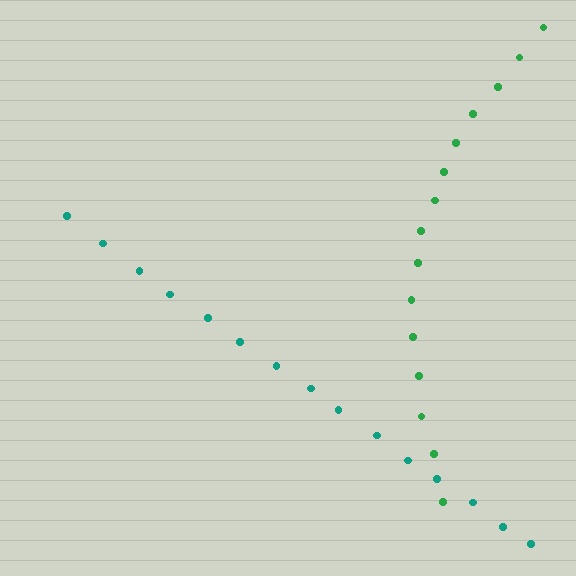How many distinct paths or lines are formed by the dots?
There are 2 distinct paths.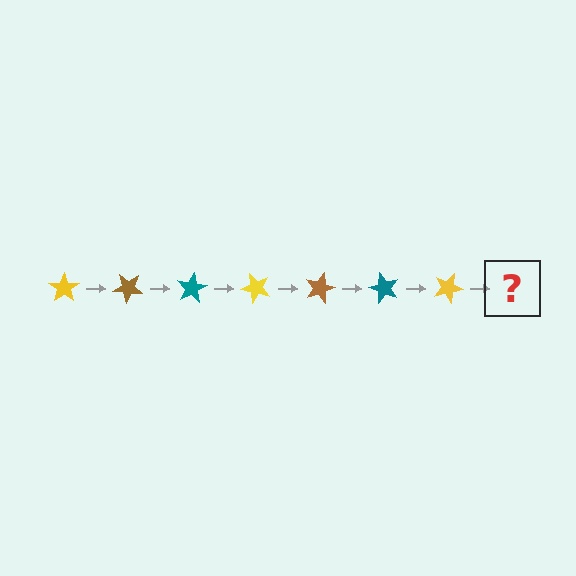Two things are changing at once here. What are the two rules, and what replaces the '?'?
The two rules are that it rotates 40 degrees each step and the color cycles through yellow, brown, and teal. The '?' should be a brown star, rotated 280 degrees from the start.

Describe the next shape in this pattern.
It should be a brown star, rotated 280 degrees from the start.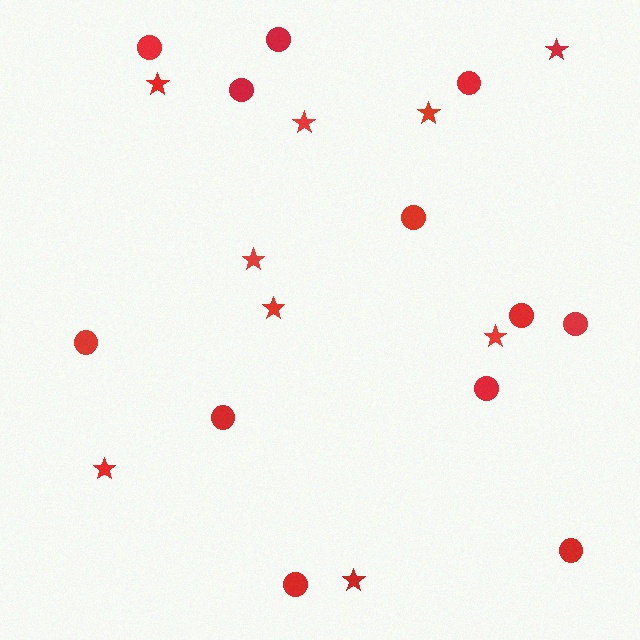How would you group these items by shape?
There are 2 groups: one group of circles (12) and one group of stars (9).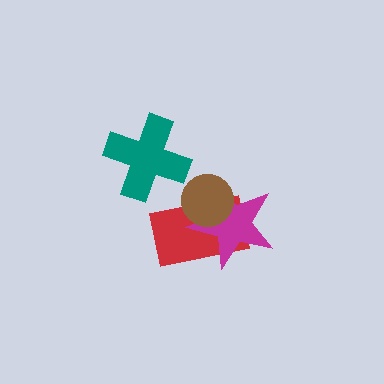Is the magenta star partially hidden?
Yes, it is partially covered by another shape.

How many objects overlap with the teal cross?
0 objects overlap with the teal cross.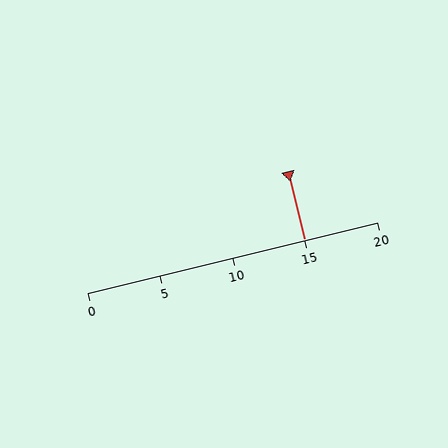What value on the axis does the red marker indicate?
The marker indicates approximately 15.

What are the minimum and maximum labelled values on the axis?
The axis runs from 0 to 20.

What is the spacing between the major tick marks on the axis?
The major ticks are spaced 5 apart.